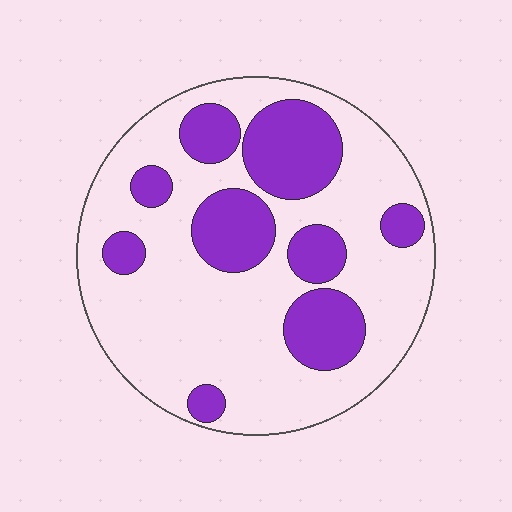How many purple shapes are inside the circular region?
9.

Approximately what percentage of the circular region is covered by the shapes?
Approximately 30%.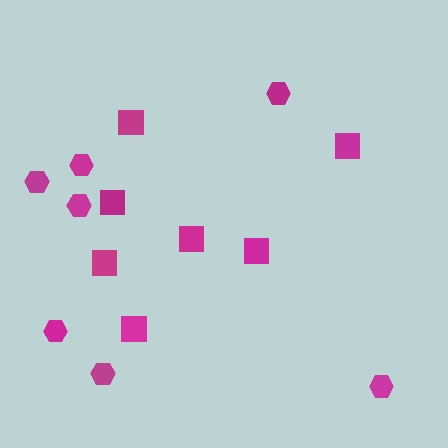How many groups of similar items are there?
There are 2 groups: one group of hexagons (7) and one group of squares (7).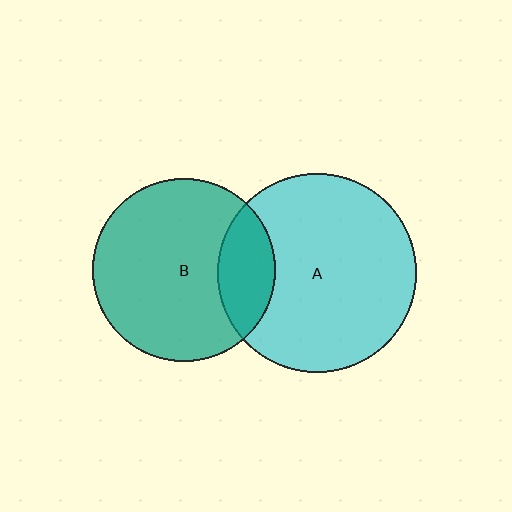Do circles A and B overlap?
Yes.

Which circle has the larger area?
Circle A (cyan).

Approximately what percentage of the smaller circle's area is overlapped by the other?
Approximately 20%.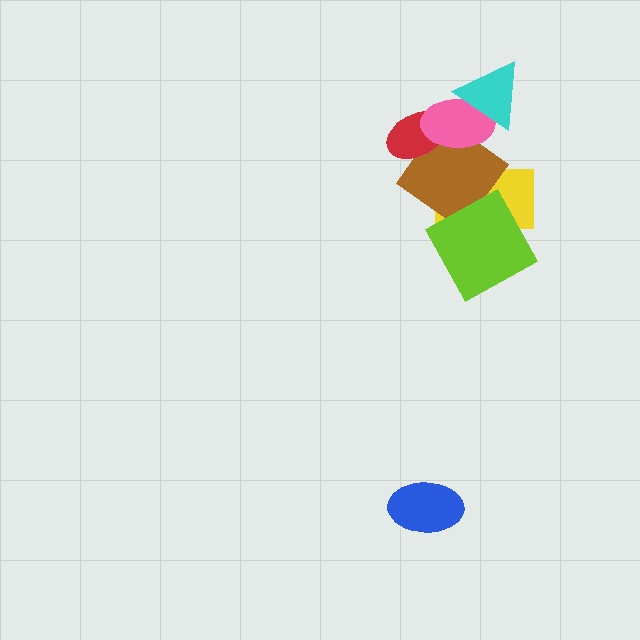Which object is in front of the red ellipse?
The pink ellipse is in front of the red ellipse.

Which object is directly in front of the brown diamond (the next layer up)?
The red ellipse is directly in front of the brown diamond.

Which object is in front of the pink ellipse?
The cyan triangle is in front of the pink ellipse.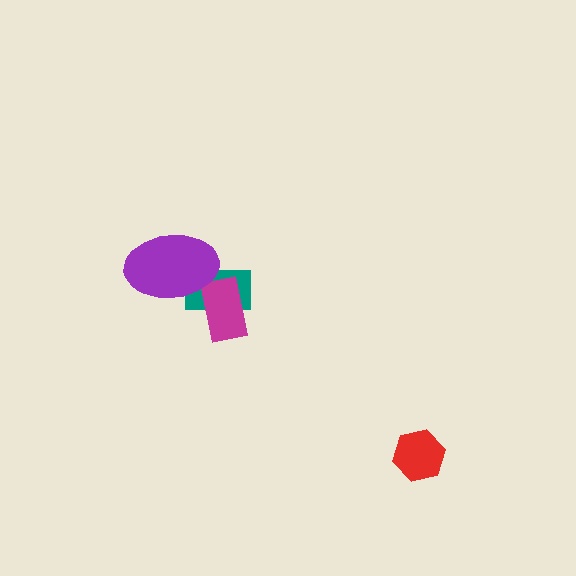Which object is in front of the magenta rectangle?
The purple ellipse is in front of the magenta rectangle.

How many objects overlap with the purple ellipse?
2 objects overlap with the purple ellipse.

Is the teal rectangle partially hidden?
Yes, it is partially covered by another shape.